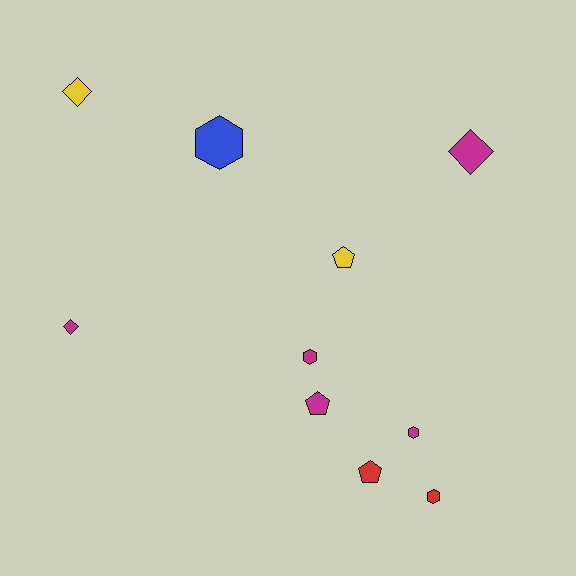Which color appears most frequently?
Magenta, with 5 objects.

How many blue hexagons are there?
There is 1 blue hexagon.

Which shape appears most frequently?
Hexagon, with 4 objects.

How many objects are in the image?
There are 10 objects.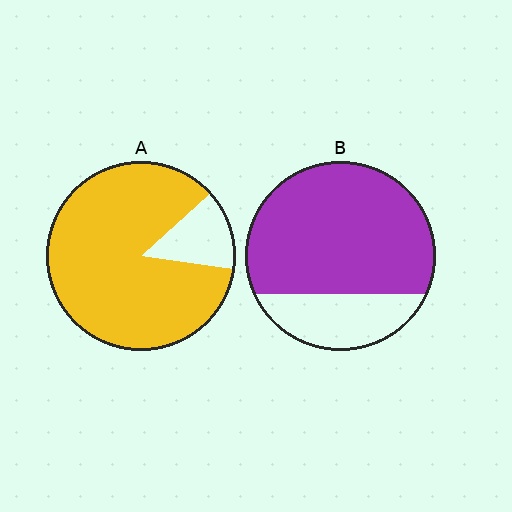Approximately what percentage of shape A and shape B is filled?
A is approximately 85% and B is approximately 75%.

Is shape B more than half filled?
Yes.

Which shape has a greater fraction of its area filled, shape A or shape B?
Shape A.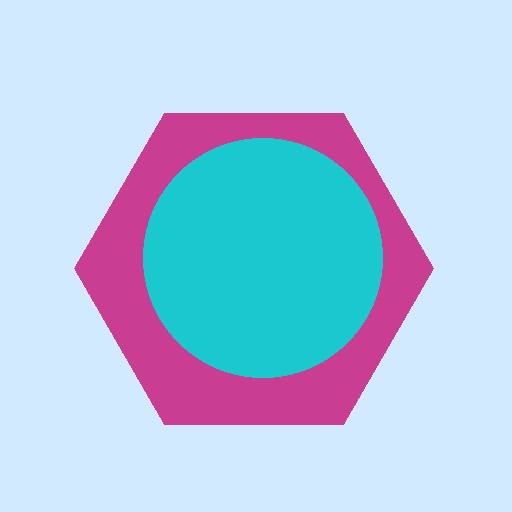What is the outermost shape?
The magenta hexagon.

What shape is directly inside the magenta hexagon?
The cyan circle.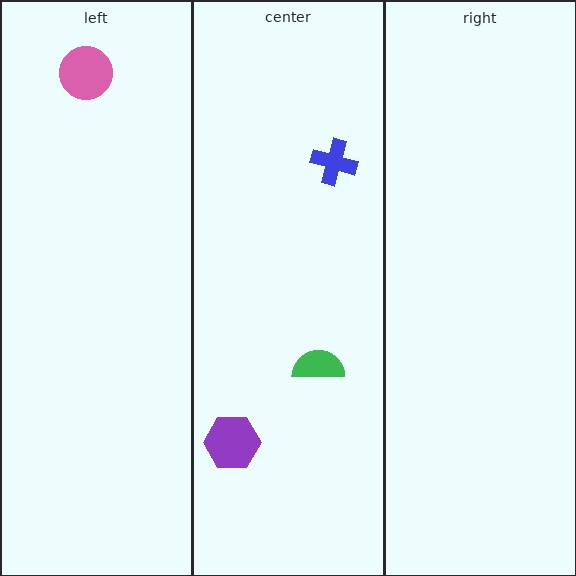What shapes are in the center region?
The purple hexagon, the green semicircle, the blue cross.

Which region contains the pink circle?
The left region.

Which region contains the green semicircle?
The center region.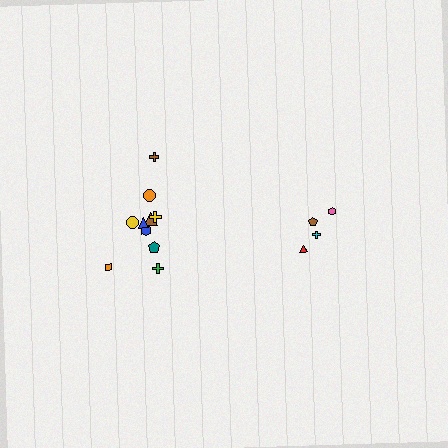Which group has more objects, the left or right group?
The left group.